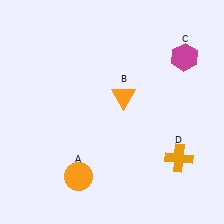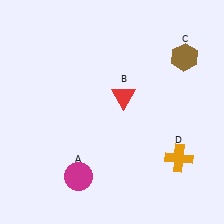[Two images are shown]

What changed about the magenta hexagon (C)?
In Image 1, C is magenta. In Image 2, it changed to brown.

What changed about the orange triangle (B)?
In Image 1, B is orange. In Image 2, it changed to red.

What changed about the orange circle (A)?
In Image 1, A is orange. In Image 2, it changed to magenta.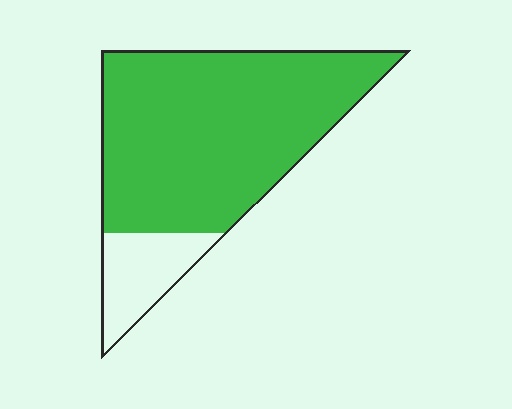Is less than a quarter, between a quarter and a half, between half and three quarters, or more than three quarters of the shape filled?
More than three quarters.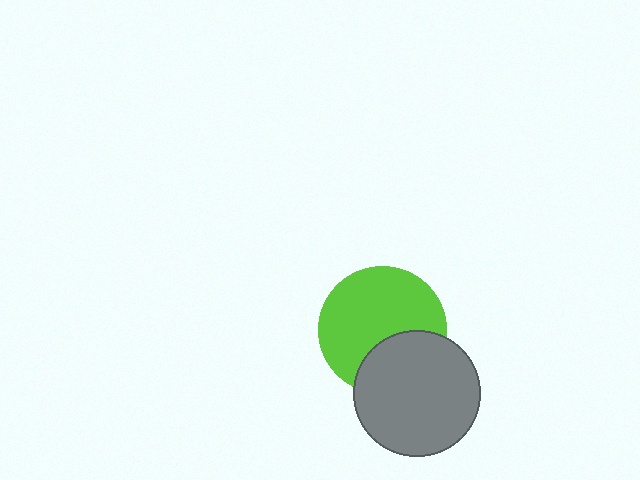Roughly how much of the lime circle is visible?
Most of it is visible (roughly 68%).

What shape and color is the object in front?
The object in front is a gray circle.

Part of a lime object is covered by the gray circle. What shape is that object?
It is a circle.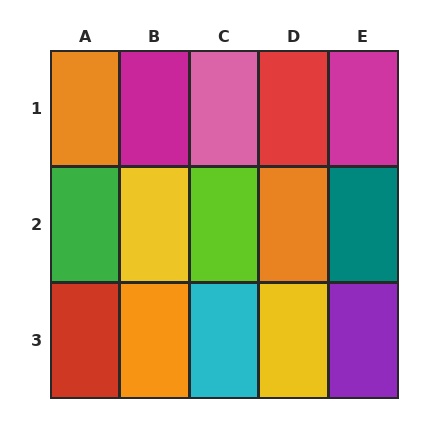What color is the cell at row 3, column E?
Purple.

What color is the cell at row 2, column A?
Green.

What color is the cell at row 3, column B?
Orange.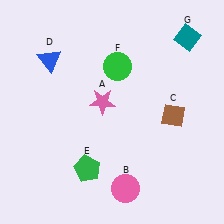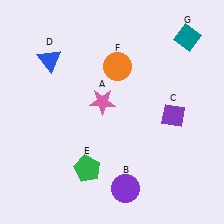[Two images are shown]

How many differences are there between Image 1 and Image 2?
There are 3 differences between the two images.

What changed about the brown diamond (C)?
In Image 1, C is brown. In Image 2, it changed to purple.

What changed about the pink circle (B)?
In Image 1, B is pink. In Image 2, it changed to purple.